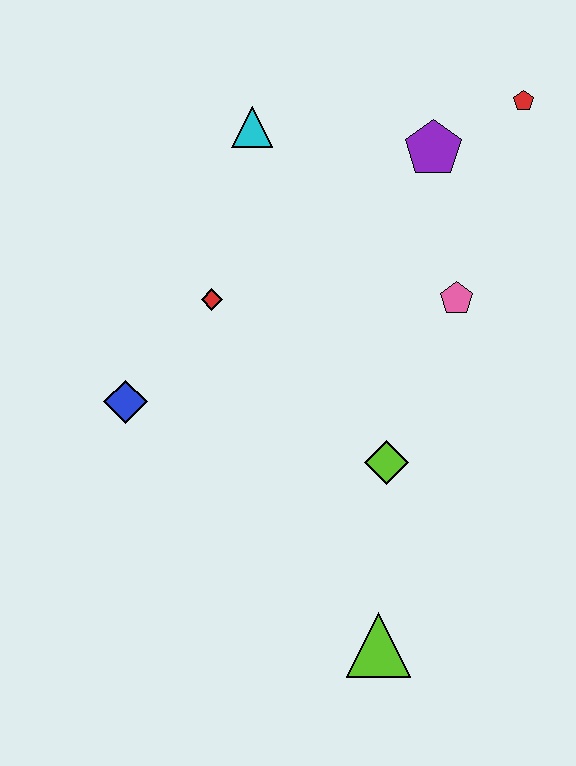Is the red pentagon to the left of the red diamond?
No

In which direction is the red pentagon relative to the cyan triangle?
The red pentagon is to the right of the cyan triangle.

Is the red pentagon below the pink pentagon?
No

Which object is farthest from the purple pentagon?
The lime triangle is farthest from the purple pentagon.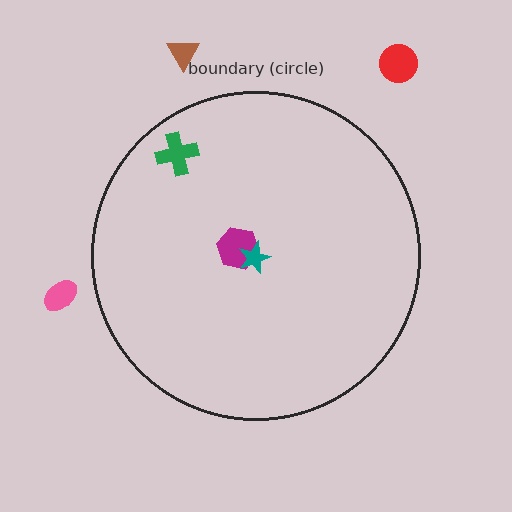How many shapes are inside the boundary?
3 inside, 3 outside.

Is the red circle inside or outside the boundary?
Outside.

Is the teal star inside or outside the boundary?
Inside.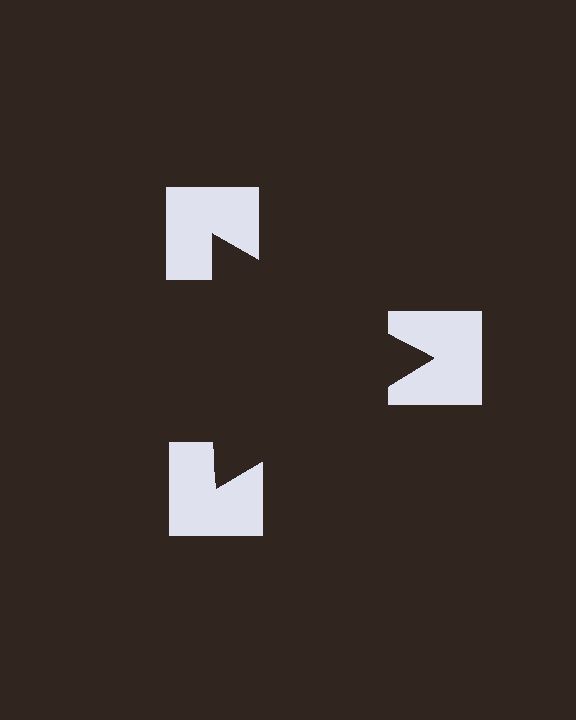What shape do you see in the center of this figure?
An illusory triangle — its edges are inferred from the aligned wedge cuts in the notched squares, not physically drawn.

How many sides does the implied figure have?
3 sides.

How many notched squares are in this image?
There are 3 — one at each vertex of the illusory triangle.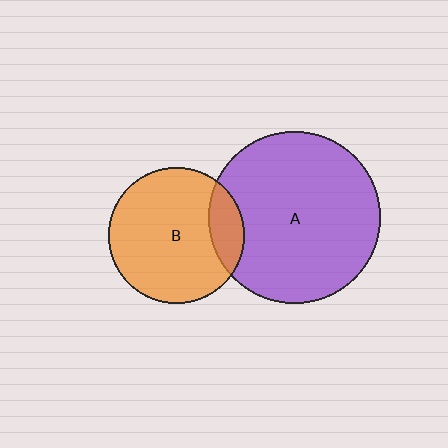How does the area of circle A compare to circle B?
Approximately 1.6 times.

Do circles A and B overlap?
Yes.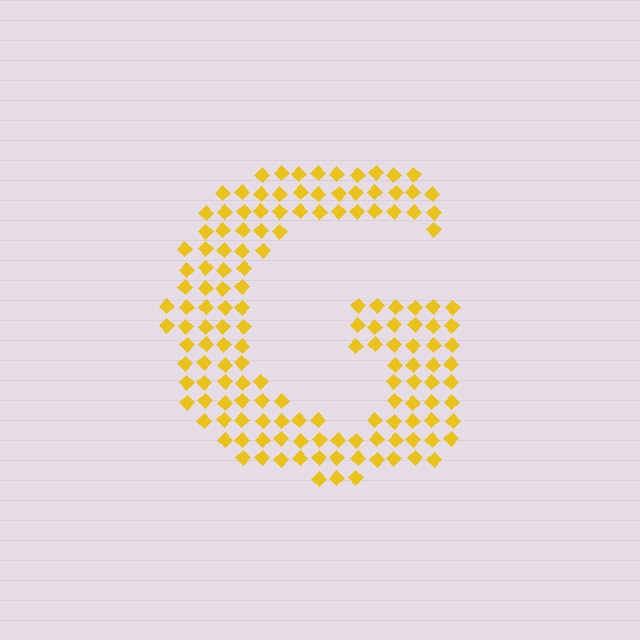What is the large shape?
The large shape is the letter G.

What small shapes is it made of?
It is made of small diamonds.